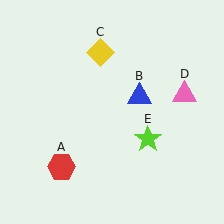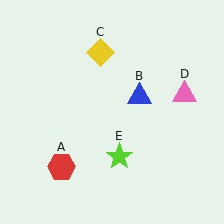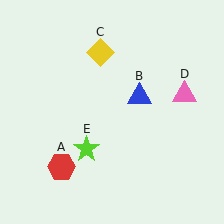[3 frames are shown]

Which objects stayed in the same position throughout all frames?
Red hexagon (object A) and blue triangle (object B) and yellow diamond (object C) and pink triangle (object D) remained stationary.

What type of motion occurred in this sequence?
The lime star (object E) rotated clockwise around the center of the scene.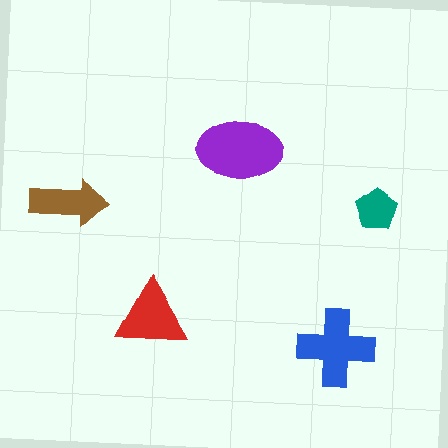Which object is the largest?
The purple ellipse.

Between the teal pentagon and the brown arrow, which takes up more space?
The brown arrow.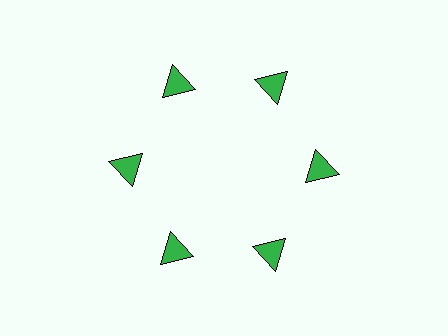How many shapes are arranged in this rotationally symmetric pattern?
There are 6 shapes, arranged in 6 groups of 1.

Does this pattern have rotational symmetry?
Yes, this pattern has 6-fold rotational symmetry. It looks the same after rotating 60 degrees around the center.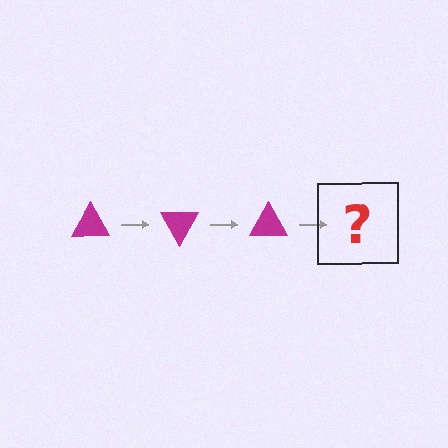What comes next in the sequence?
The next element should be a magenta triangle rotated 180 degrees.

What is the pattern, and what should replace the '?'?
The pattern is that the triangle rotates 60 degrees each step. The '?' should be a magenta triangle rotated 180 degrees.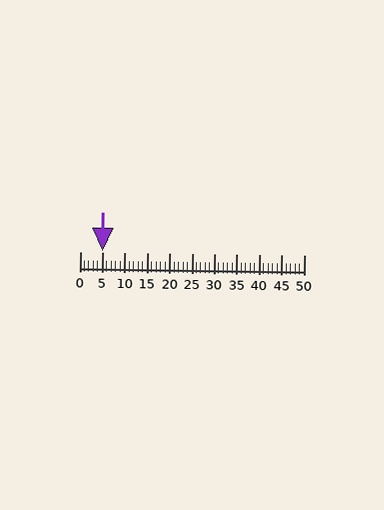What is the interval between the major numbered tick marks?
The major tick marks are spaced 5 units apart.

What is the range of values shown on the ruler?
The ruler shows values from 0 to 50.